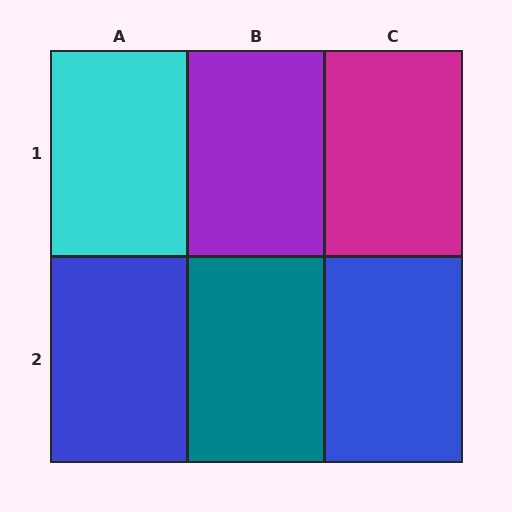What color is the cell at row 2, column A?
Blue.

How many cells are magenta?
1 cell is magenta.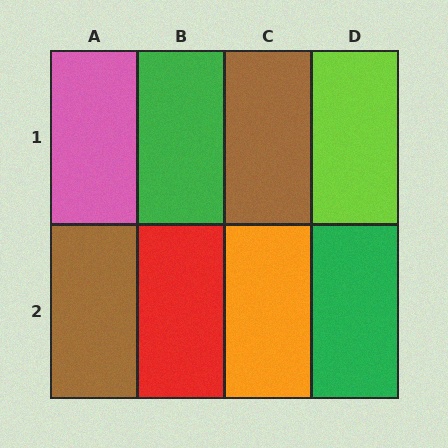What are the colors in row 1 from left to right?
Pink, green, brown, lime.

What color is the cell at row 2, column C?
Orange.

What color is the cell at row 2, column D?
Green.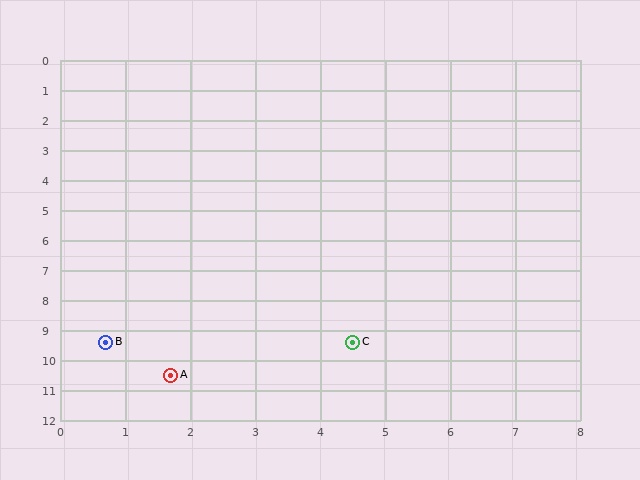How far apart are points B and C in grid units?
Points B and C are about 3.8 grid units apart.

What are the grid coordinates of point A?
Point A is at approximately (1.7, 10.5).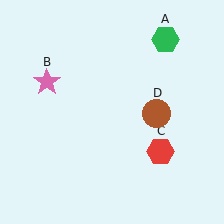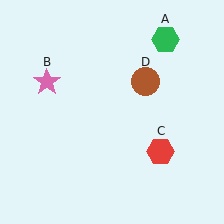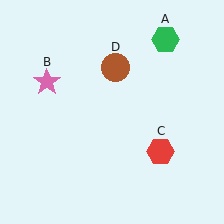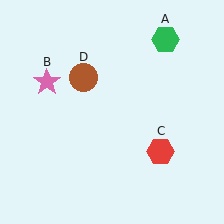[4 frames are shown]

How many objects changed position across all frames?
1 object changed position: brown circle (object D).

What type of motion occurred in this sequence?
The brown circle (object D) rotated counterclockwise around the center of the scene.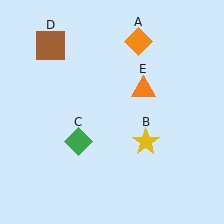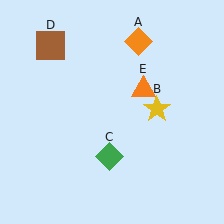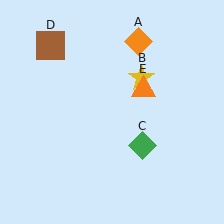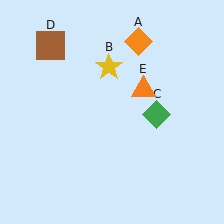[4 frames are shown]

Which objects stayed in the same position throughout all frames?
Orange diamond (object A) and brown square (object D) and orange triangle (object E) remained stationary.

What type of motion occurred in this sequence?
The yellow star (object B), green diamond (object C) rotated counterclockwise around the center of the scene.